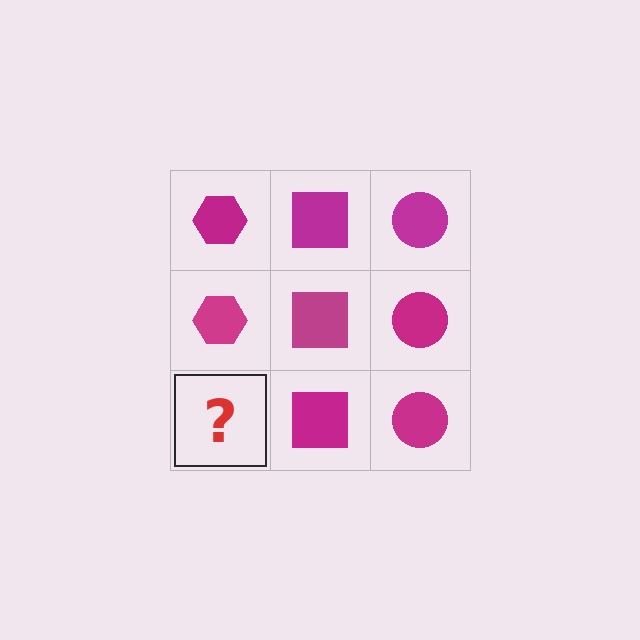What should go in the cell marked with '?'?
The missing cell should contain a magenta hexagon.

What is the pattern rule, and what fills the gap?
The rule is that each column has a consistent shape. The gap should be filled with a magenta hexagon.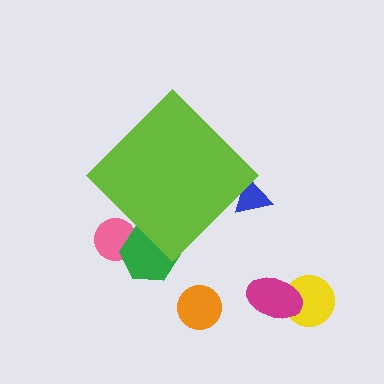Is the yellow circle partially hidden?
No, the yellow circle is fully visible.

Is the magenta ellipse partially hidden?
No, the magenta ellipse is fully visible.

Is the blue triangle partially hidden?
Yes, the blue triangle is partially hidden behind the lime diamond.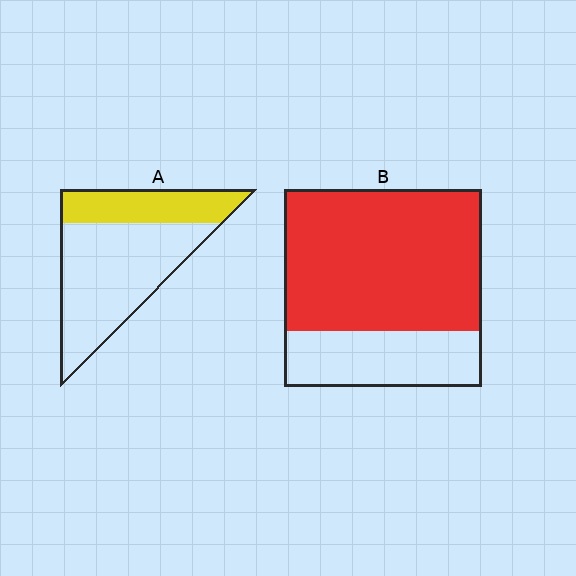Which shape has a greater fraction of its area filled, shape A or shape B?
Shape B.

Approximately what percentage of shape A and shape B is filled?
A is approximately 30% and B is approximately 70%.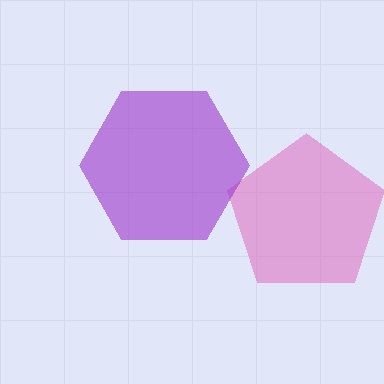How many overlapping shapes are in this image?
There are 2 overlapping shapes in the image.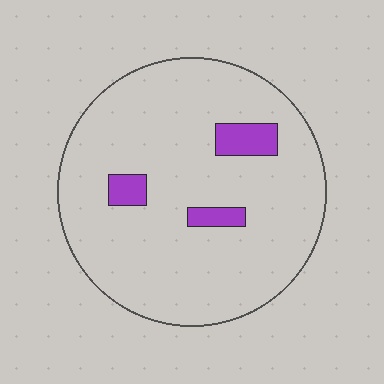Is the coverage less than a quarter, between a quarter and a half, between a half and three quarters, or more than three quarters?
Less than a quarter.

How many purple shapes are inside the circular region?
3.